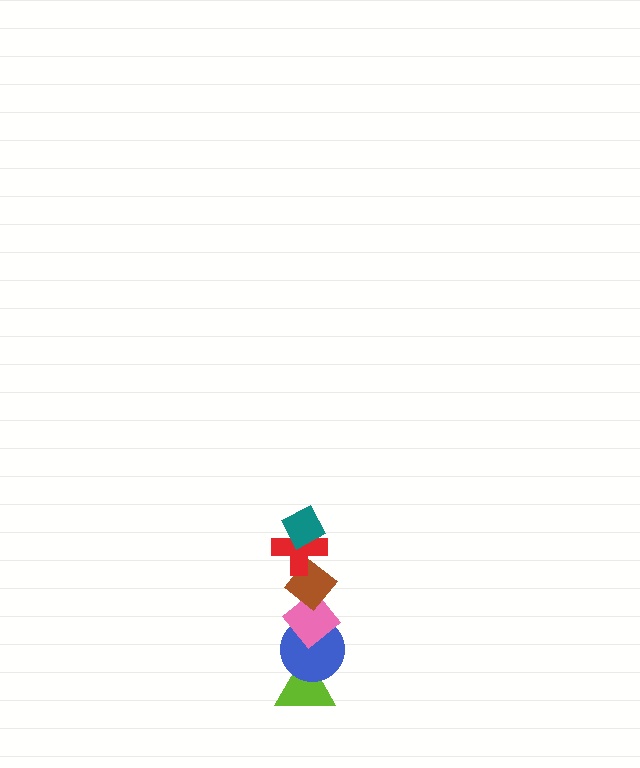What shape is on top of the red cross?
The teal diamond is on top of the red cross.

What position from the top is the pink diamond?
The pink diamond is 4th from the top.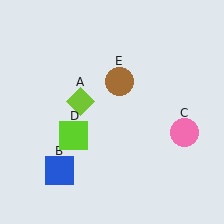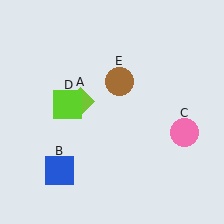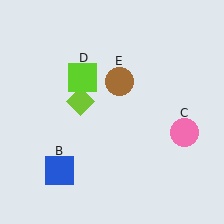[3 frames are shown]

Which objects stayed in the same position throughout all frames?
Lime diamond (object A) and blue square (object B) and pink circle (object C) and brown circle (object E) remained stationary.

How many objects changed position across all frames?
1 object changed position: lime square (object D).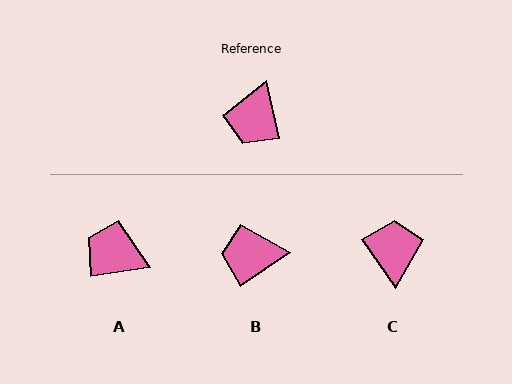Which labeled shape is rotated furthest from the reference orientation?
C, about 159 degrees away.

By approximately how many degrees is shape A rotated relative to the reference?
Approximately 95 degrees clockwise.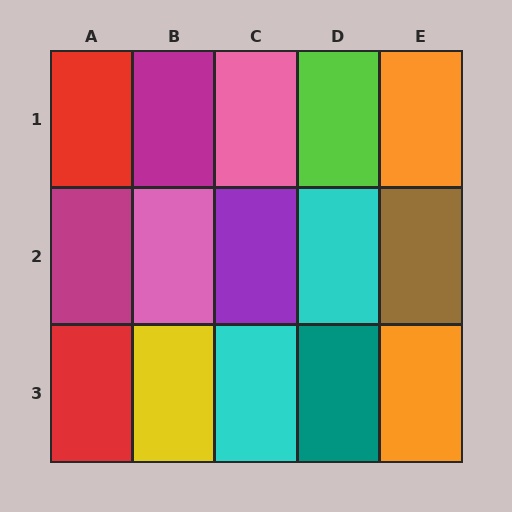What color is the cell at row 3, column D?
Teal.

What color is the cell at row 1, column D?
Lime.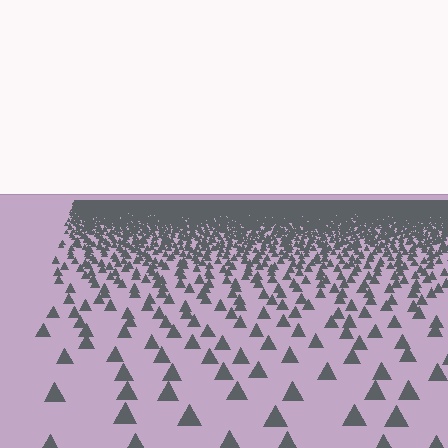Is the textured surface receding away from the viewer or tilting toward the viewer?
The surface is receding away from the viewer. Texture elements get smaller and denser toward the top.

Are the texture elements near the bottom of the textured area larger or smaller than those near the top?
Larger. Near the bottom, elements are closer to the viewer and appear at a bigger on-screen size.